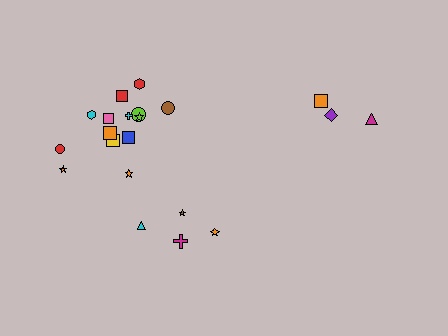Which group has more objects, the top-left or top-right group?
The top-left group.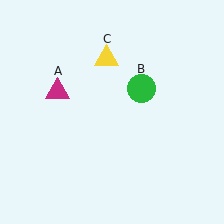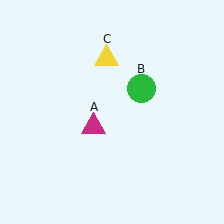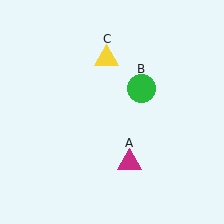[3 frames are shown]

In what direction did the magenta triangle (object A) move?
The magenta triangle (object A) moved down and to the right.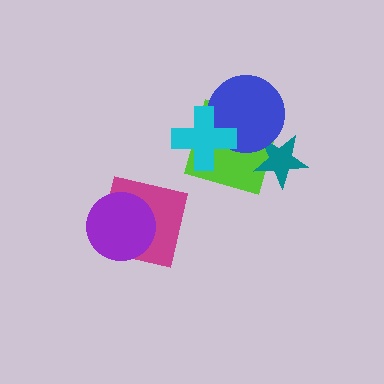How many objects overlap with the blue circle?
3 objects overlap with the blue circle.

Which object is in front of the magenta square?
The purple circle is in front of the magenta square.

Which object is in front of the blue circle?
The cyan cross is in front of the blue circle.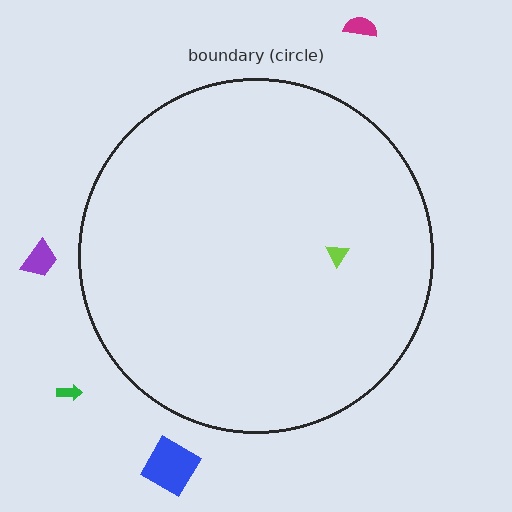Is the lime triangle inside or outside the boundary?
Inside.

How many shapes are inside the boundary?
1 inside, 4 outside.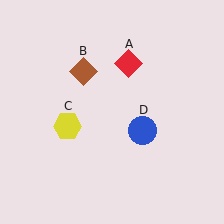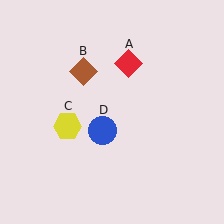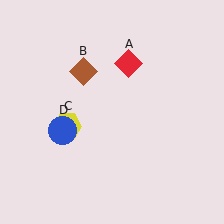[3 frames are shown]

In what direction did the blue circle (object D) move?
The blue circle (object D) moved left.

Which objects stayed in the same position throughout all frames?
Red diamond (object A) and brown diamond (object B) and yellow hexagon (object C) remained stationary.